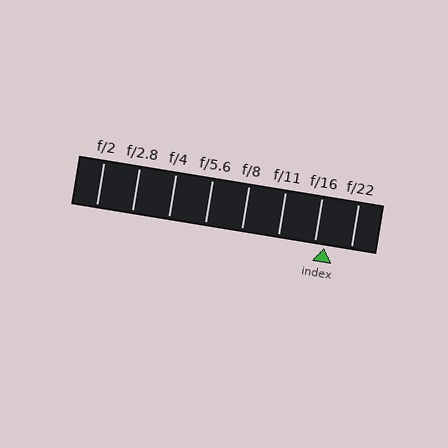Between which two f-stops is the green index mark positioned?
The index mark is between f/16 and f/22.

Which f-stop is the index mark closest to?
The index mark is closest to f/16.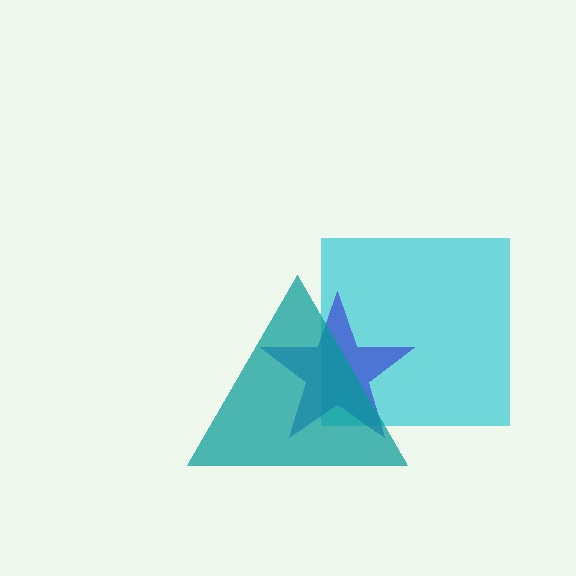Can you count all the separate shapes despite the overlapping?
Yes, there are 3 separate shapes.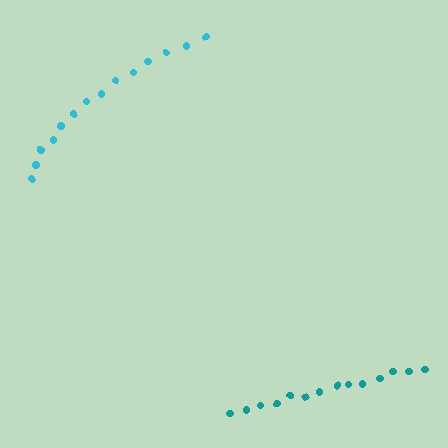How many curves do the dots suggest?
There are 2 distinct paths.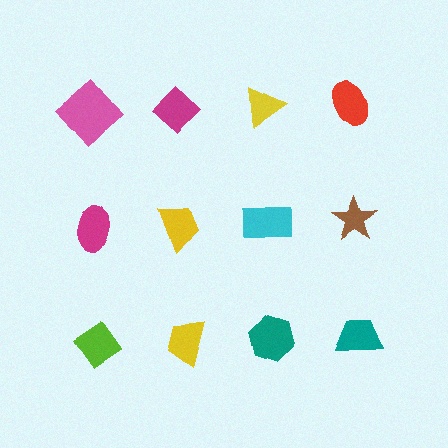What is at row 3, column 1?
A lime diamond.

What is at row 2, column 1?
A magenta ellipse.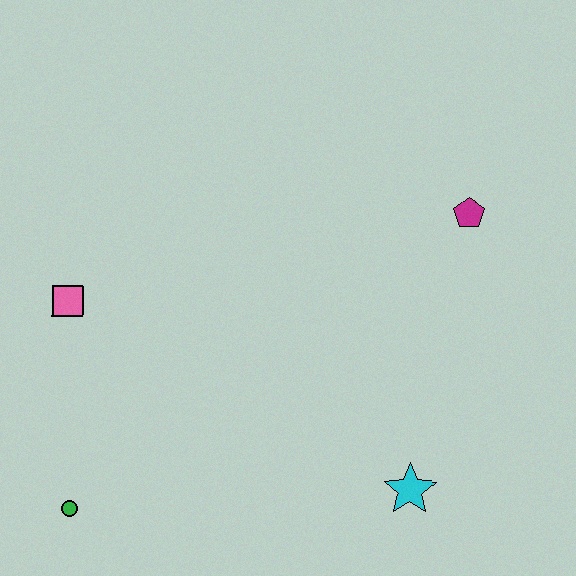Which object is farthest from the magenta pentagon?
The green circle is farthest from the magenta pentagon.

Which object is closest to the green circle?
The pink square is closest to the green circle.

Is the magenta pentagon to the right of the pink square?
Yes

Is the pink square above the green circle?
Yes